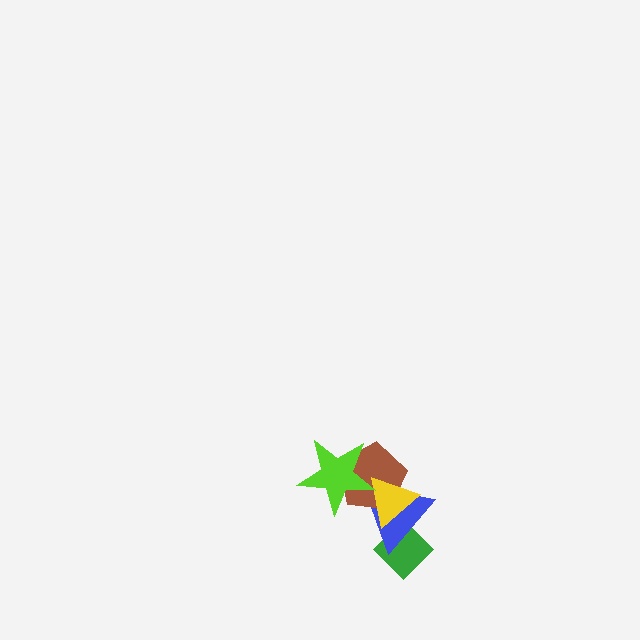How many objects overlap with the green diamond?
2 objects overlap with the green diamond.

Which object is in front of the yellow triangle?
The lime star is in front of the yellow triangle.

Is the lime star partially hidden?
No, no other shape covers it.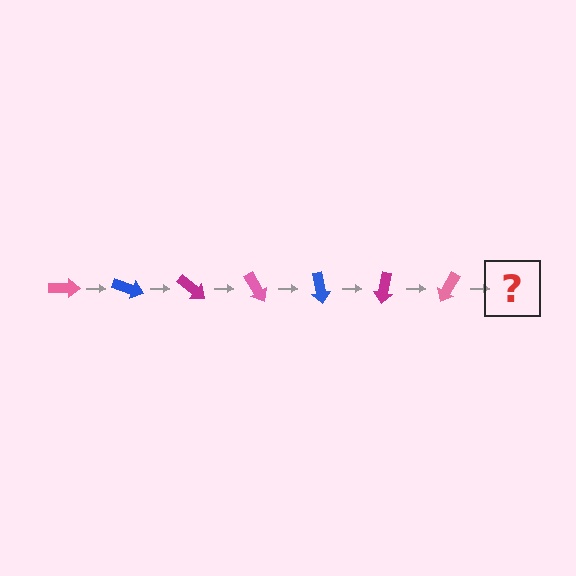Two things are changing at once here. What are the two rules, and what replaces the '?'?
The two rules are that it rotates 20 degrees each step and the color cycles through pink, blue, and magenta. The '?' should be a blue arrow, rotated 140 degrees from the start.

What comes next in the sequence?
The next element should be a blue arrow, rotated 140 degrees from the start.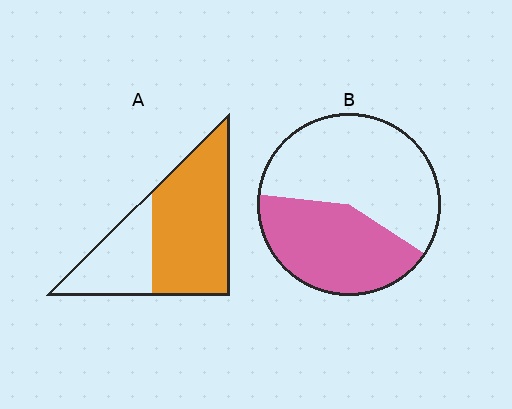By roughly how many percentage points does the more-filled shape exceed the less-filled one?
By roughly 25 percentage points (A over B).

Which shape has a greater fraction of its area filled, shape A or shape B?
Shape A.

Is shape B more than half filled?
No.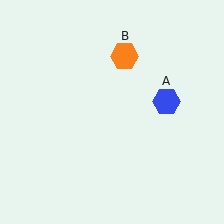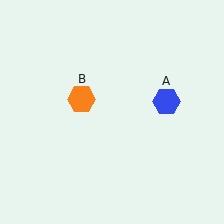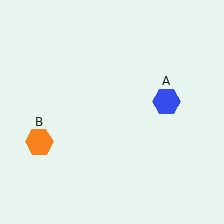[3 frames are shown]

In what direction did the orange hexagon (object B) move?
The orange hexagon (object B) moved down and to the left.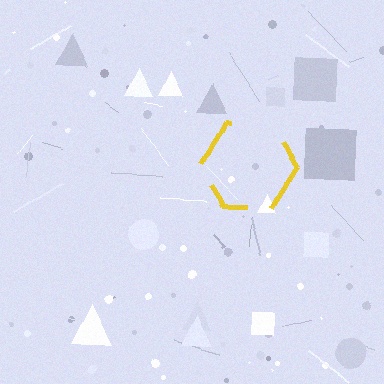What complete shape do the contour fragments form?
The contour fragments form a hexagon.